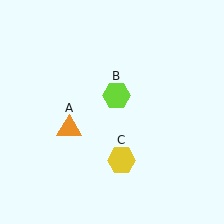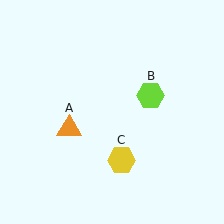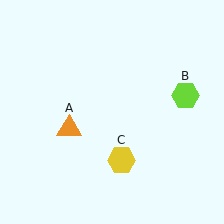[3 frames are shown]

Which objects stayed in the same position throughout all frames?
Orange triangle (object A) and yellow hexagon (object C) remained stationary.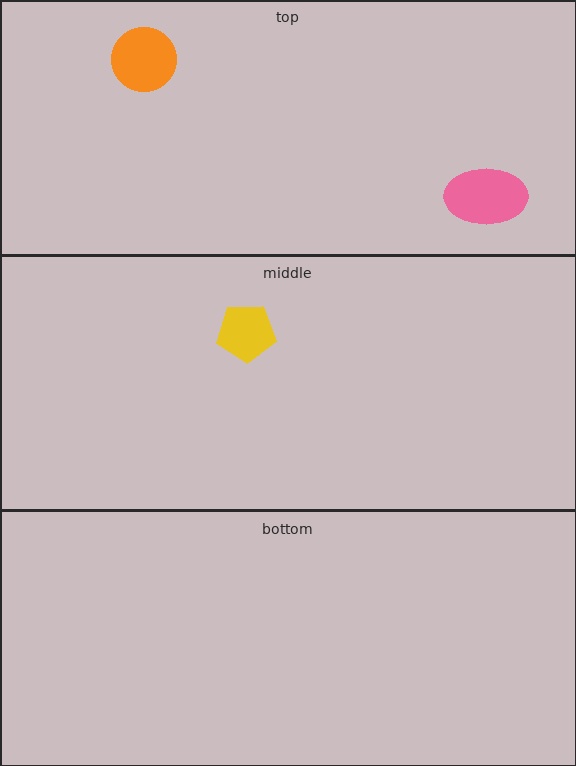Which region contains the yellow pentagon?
The middle region.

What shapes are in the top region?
The orange circle, the pink ellipse.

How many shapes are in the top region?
2.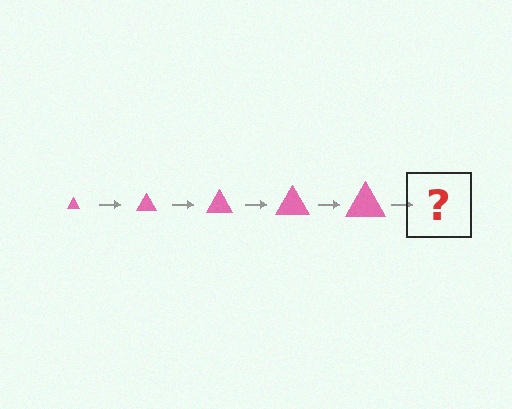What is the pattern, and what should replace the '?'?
The pattern is that the triangle gets progressively larger each step. The '?' should be a pink triangle, larger than the previous one.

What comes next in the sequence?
The next element should be a pink triangle, larger than the previous one.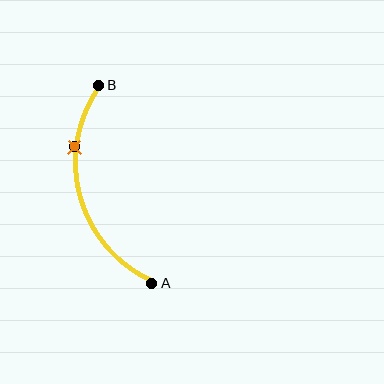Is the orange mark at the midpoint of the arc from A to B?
No. The orange mark lies on the arc but is closer to endpoint B. The arc midpoint would be at the point on the curve equidistant along the arc from both A and B.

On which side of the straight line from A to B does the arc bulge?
The arc bulges to the left of the straight line connecting A and B.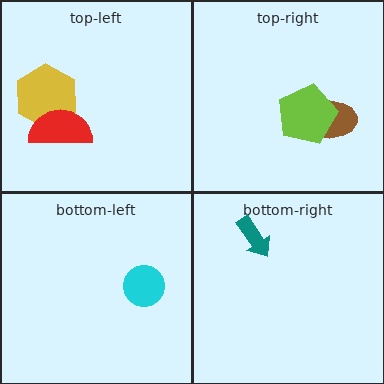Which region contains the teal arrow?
The bottom-right region.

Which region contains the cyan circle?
The bottom-left region.